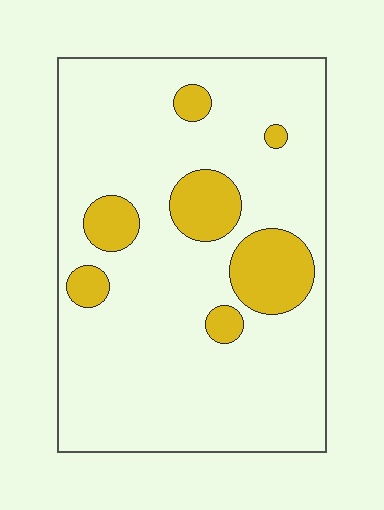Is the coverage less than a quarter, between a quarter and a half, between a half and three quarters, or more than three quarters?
Less than a quarter.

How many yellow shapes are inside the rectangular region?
7.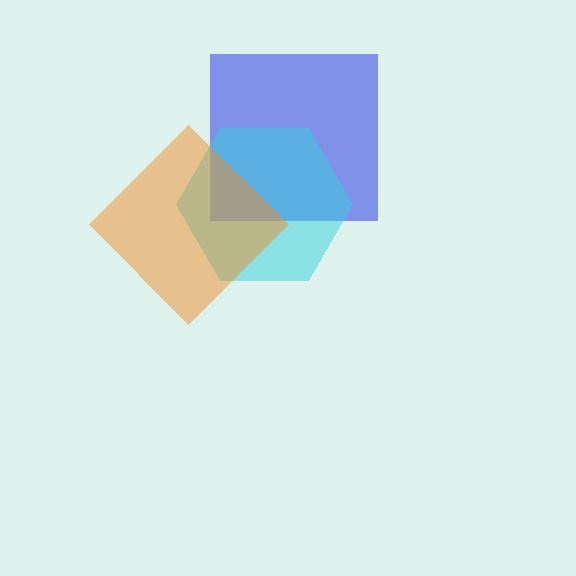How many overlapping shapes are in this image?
There are 3 overlapping shapes in the image.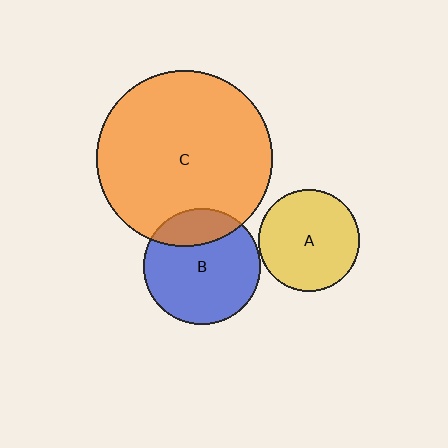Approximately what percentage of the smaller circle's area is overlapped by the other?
Approximately 25%.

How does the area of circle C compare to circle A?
Approximately 3.0 times.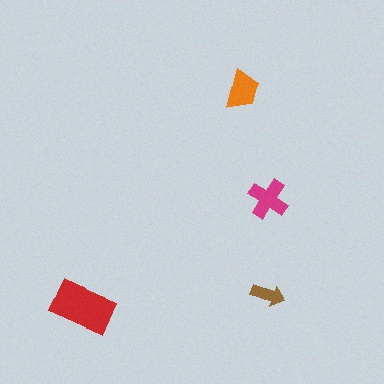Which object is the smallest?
The brown arrow.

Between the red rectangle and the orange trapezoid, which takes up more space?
The red rectangle.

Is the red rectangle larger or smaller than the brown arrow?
Larger.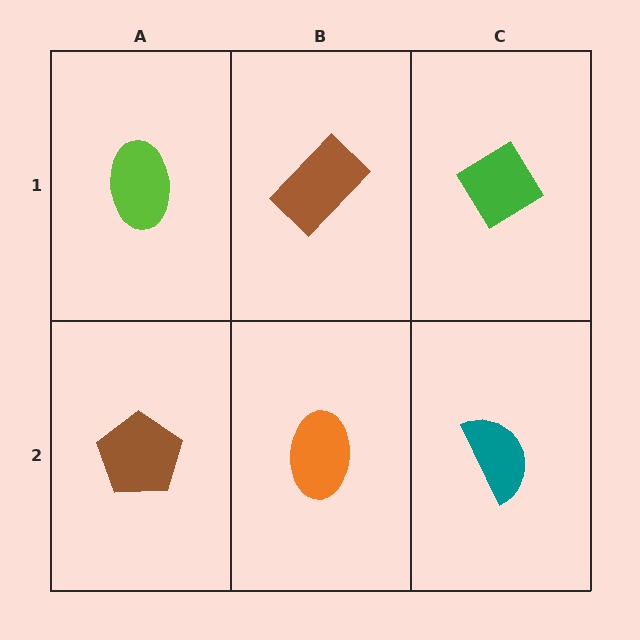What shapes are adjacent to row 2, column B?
A brown rectangle (row 1, column B), a brown pentagon (row 2, column A), a teal semicircle (row 2, column C).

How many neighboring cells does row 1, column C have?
2.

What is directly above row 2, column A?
A lime ellipse.